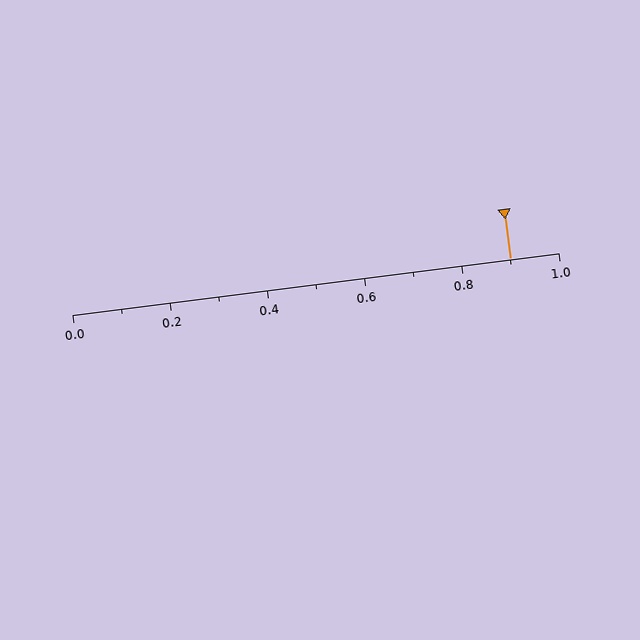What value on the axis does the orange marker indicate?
The marker indicates approximately 0.9.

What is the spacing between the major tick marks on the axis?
The major ticks are spaced 0.2 apart.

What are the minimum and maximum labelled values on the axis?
The axis runs from 0.0 to 1.0.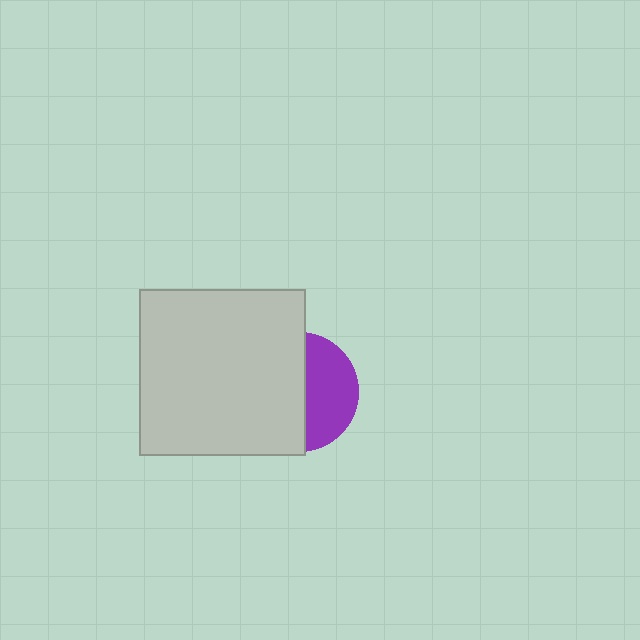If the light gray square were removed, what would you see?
You would see the complete purple circle.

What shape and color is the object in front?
The object in front is a light gray square.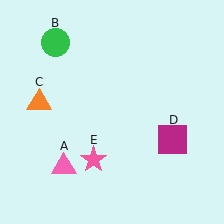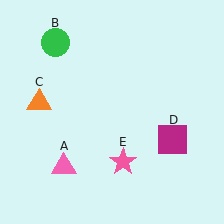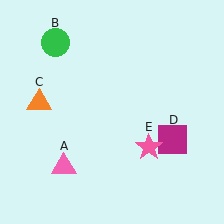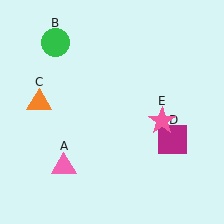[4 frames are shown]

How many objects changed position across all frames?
1 object changed position: pink star (object E).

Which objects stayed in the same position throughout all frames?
Pink triangle (object A) and green circle (object B) and orange triangle (object C) and magenta square (object D) remained stationary.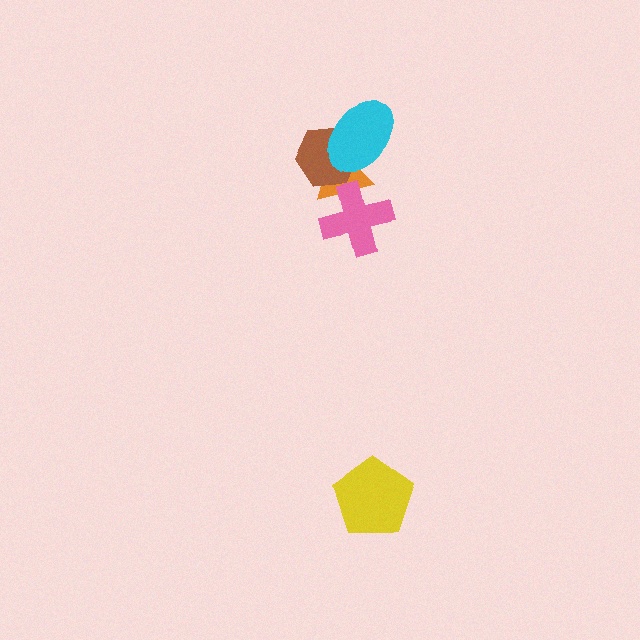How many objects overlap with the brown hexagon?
2 objects overlap with the brown hexagon.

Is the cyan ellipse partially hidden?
No, no other shape covers it.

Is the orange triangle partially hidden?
Yes, it is partially covered by another shape.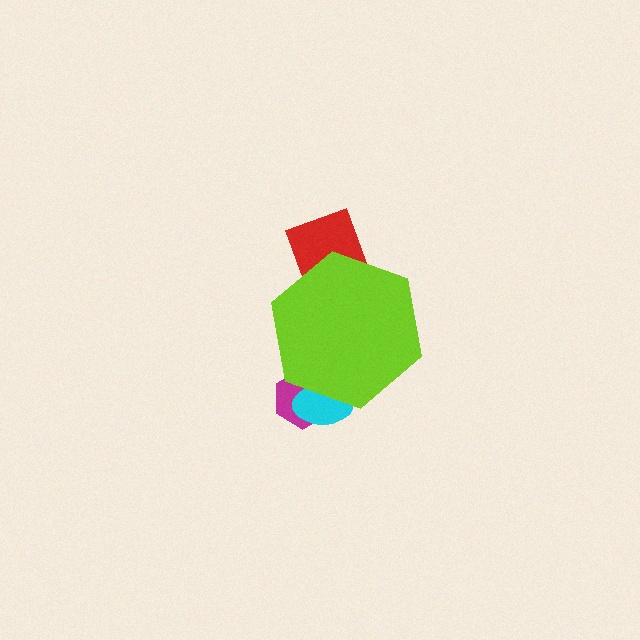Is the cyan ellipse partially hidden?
Yes, the cyan ellipse is partially hidden behind the lime hexagon.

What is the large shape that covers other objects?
A lime hexagon.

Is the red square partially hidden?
Yes, the red square is partially hidden behind the lime hexagon.